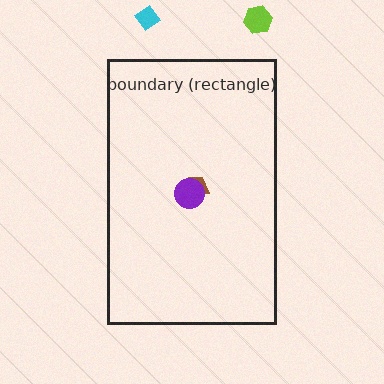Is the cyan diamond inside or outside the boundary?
Outside.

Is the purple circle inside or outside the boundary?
Inside.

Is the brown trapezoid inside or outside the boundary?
Inside.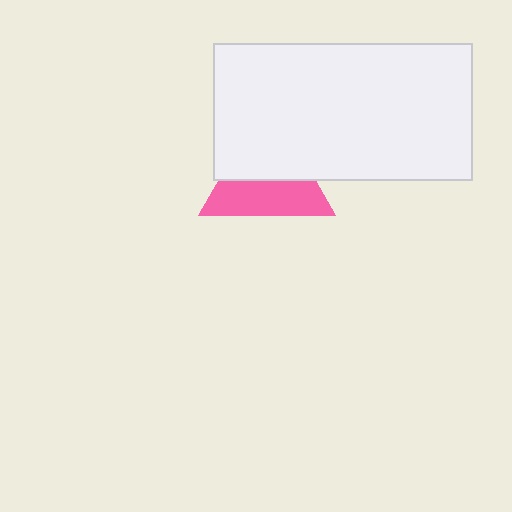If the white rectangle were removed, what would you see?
You would see the complete pink triangle.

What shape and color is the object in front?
The object in front is a white rectangle.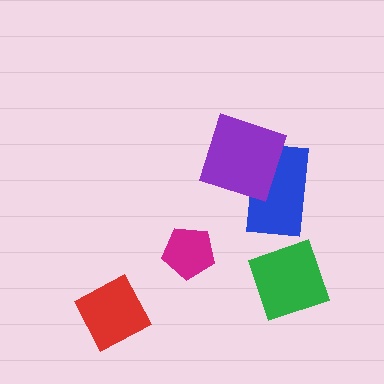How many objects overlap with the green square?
0 objects overlap with the green square.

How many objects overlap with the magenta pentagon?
0 objects overlap with the magenta pentagon.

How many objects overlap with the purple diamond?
1 object overlaps with the purple diamond.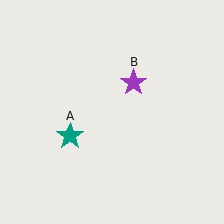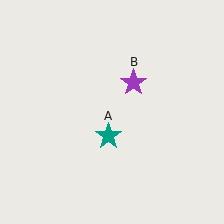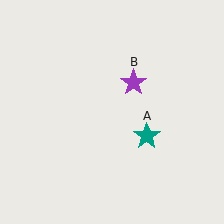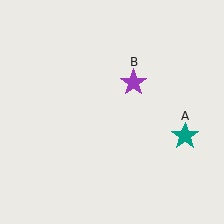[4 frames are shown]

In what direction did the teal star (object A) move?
The teal star (object A) moved right.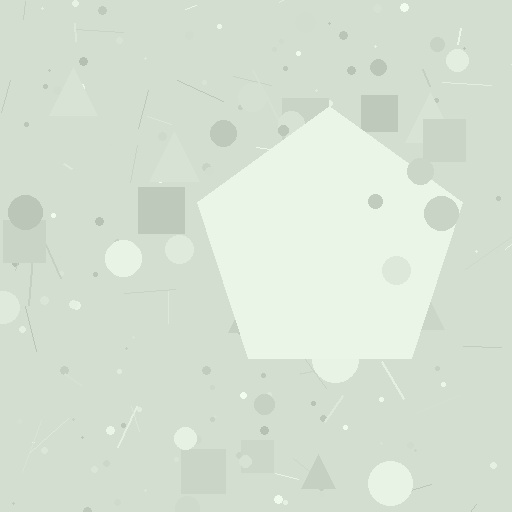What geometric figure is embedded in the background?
A pentagon is embedded in the background.